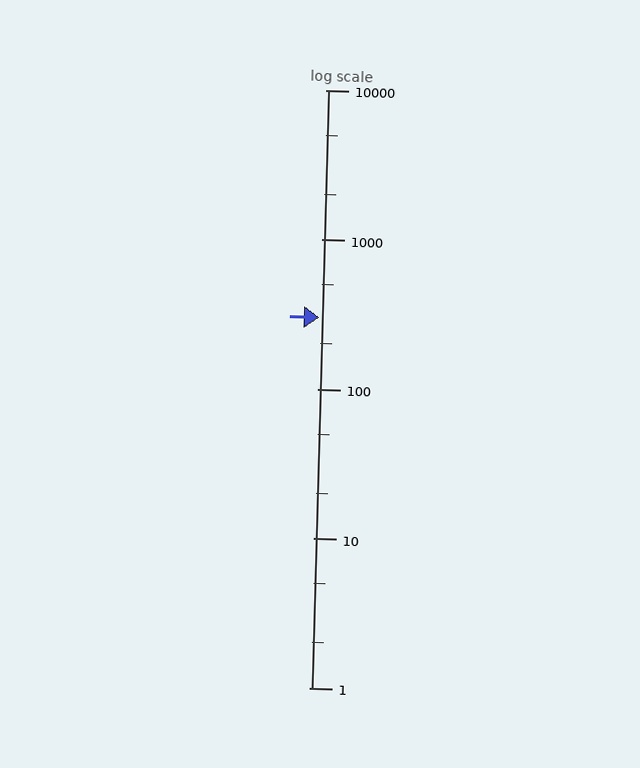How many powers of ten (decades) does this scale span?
The scale spans 4 decades, from 1 to 10000.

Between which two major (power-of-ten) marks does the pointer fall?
The pointer is between 100 and 1000.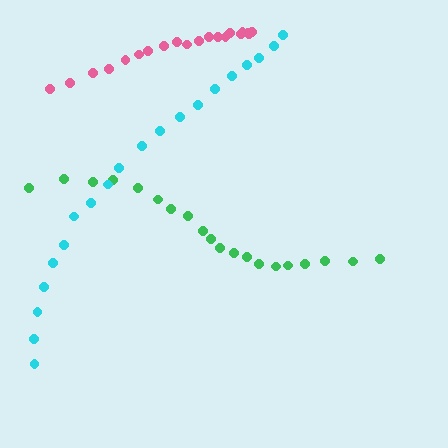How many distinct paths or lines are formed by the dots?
There are 3 distinct paths.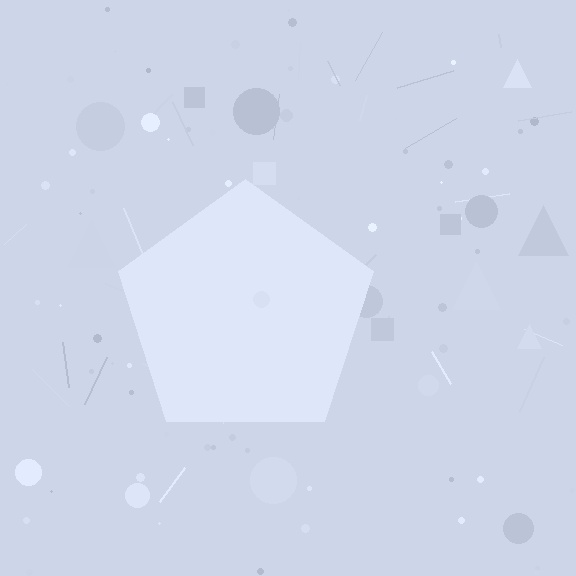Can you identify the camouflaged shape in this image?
The camouflaged shape is a pentagon.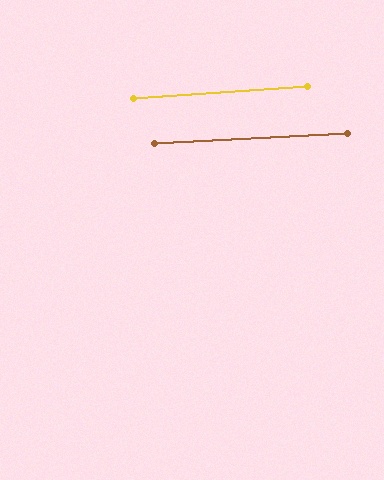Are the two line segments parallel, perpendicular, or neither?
Parallel — their directions differ by only 0.7°.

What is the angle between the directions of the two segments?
Approximately 1 degree.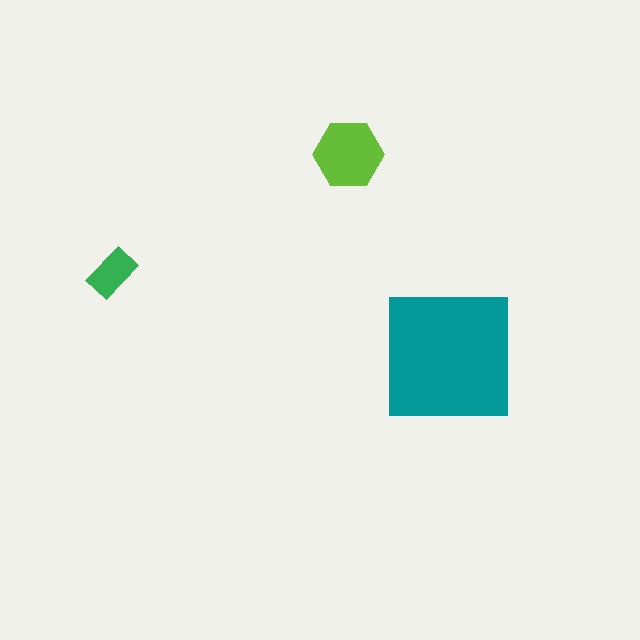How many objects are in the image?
There are 3 objects in the image.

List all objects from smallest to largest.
The green rectangle, the lime hexagon, the teal square.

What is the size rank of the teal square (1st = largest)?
1st.